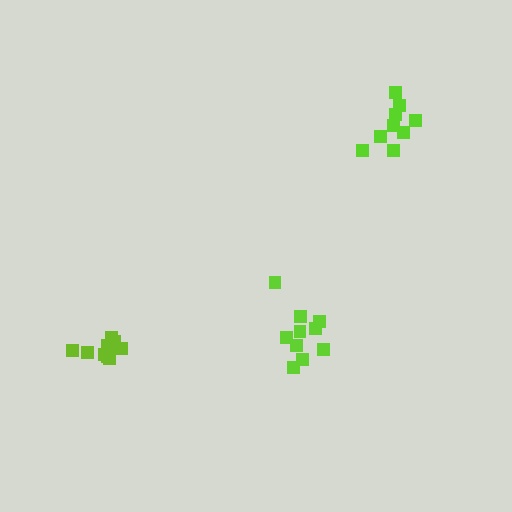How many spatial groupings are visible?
There are 3 spatial groupings.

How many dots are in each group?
Group 1: 10 dots, Group 2: 10 dots, Group 3: 9 dots (29 total).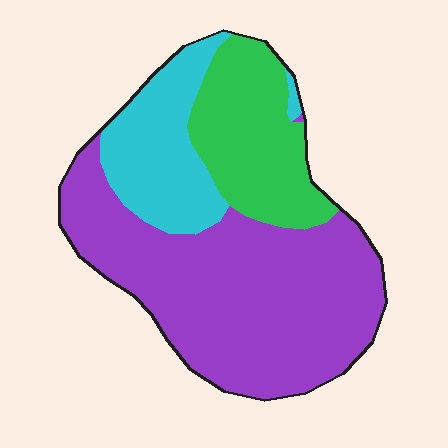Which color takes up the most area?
Purple, at roughly 55%.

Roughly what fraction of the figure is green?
Green takes up about one quarter (1/4) of the figure.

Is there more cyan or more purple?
Purple.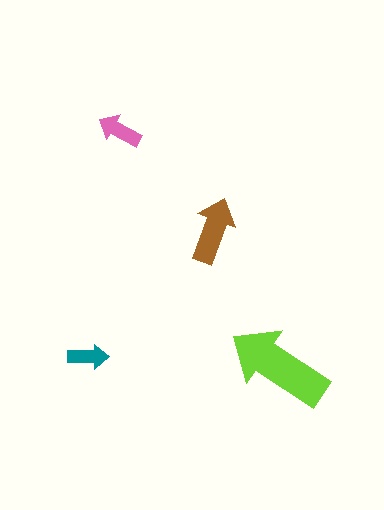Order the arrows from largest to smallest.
the lime one, the brown one, the pink one, the teal one.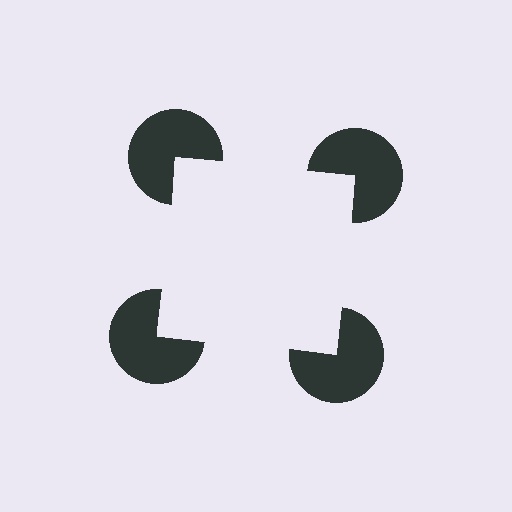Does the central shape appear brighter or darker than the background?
It typically appears slightly brighter than the background, even though no actual brightness change is drawn.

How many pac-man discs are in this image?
There are 4 — one at each vertex of the illusory square.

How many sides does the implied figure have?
4 sides.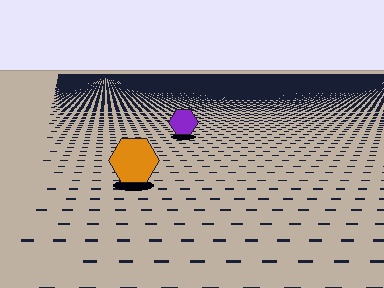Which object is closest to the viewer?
The orange hexagon is closest. The texture marks near it are larger and more spread out.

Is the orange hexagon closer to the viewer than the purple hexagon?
Yes. The orange hexagon is closer — you can tell from the texture gradient: the ground texture is coarser near it.